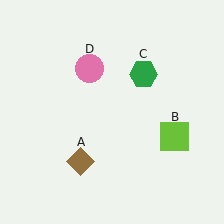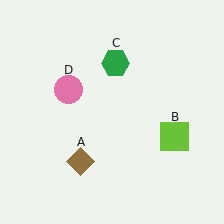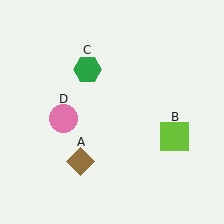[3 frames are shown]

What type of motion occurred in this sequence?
The green hexagon (object C), pink circle (object D) rotated counterclockwise around the center of the scene.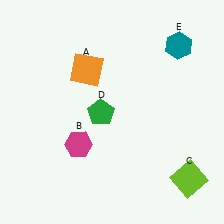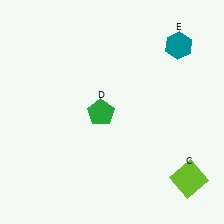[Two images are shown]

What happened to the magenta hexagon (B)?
The magenta hexagon (B) was removed in Image 2. It was in the bottom-left area of Image 1.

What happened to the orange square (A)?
The orange square (A) was removed in Image 2. It was in the top-left area of Image 1.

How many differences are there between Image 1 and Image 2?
There are 2 differences between the two images.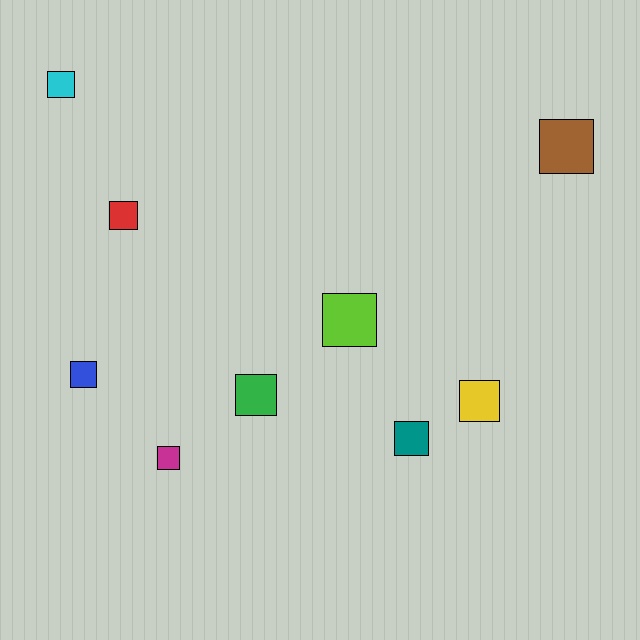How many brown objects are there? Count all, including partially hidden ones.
There is 1 brown object.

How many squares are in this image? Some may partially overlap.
There are 9 squares.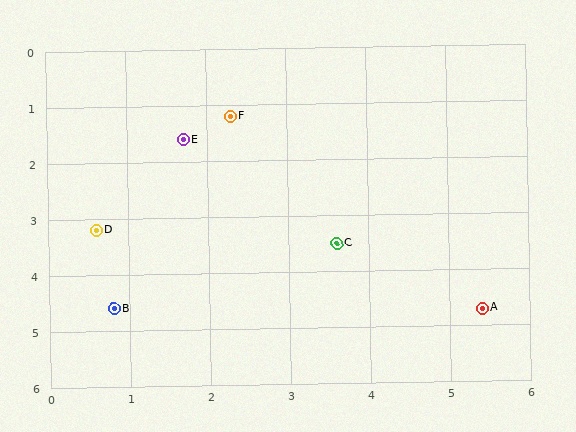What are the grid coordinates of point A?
Point A is at approximately (5.4, 4.7).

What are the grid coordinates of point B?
Point B is at approximately (0.8, 4.6).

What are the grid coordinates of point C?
Point C is at approximately (3.6, 3.5).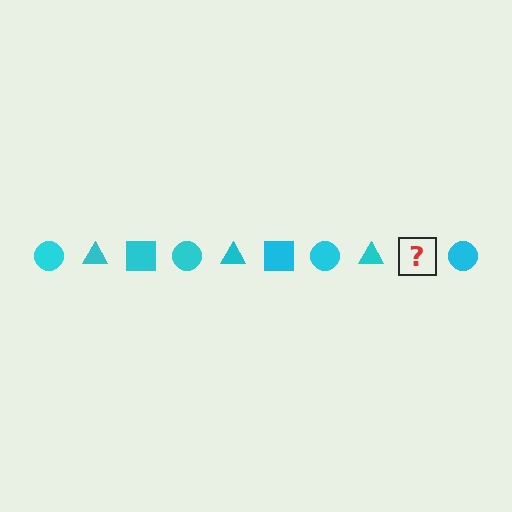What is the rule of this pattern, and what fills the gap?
The rule is that the pattern cycles through circle, triangle, square shapes in cyan. The gap should be filled with a cyan square.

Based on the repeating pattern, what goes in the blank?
The blank should be a cyan square.